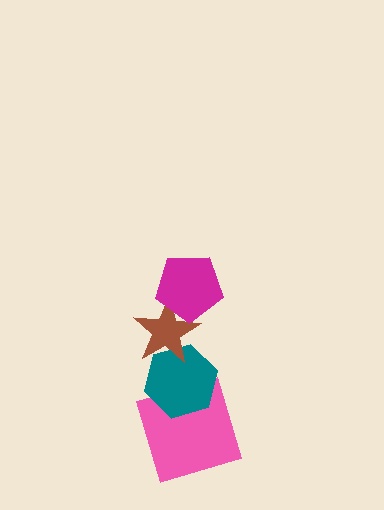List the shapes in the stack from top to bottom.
From top to bottom: the magenta pentagon, the brown star, the teal hexagon, the pink square.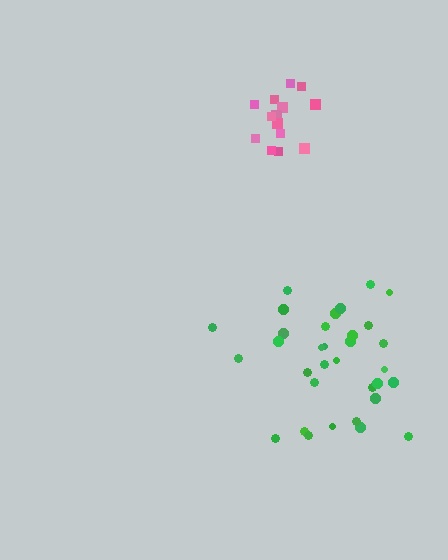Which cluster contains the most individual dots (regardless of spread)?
Green (33).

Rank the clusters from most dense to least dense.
pink, green.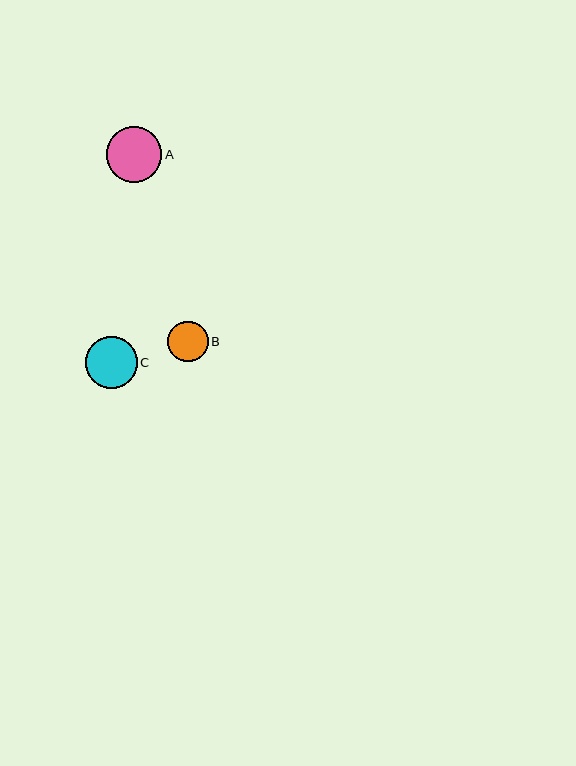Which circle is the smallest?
Circle B is the smallest with a size of approximately 41 pixels.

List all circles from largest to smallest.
From largest to smallest: A, C, B.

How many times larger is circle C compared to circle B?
Circle C is approximately 1.3 times the size of circle B.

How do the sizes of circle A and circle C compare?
Circle A and circle C are approximately the same size.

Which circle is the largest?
Circle A is the largest with a size of approximately 56 pixels.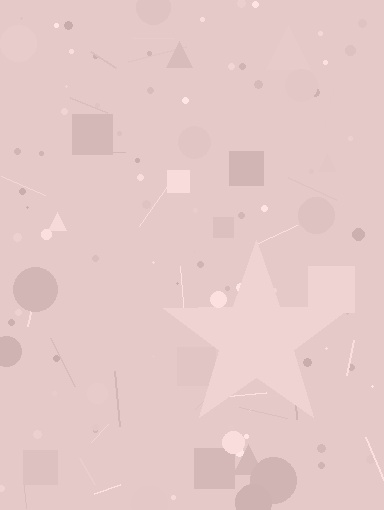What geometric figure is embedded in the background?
A star is embedded in the background.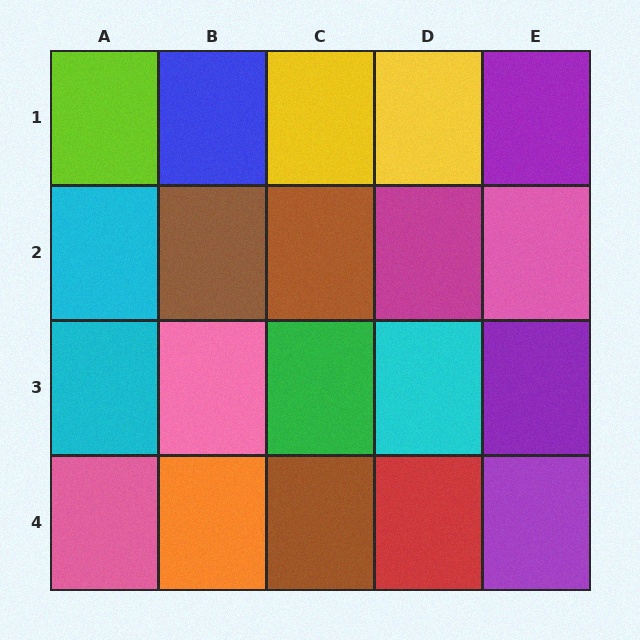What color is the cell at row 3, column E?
Purple.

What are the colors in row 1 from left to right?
Lime, blue, yellow, yellow, purple.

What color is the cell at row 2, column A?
Cyan.